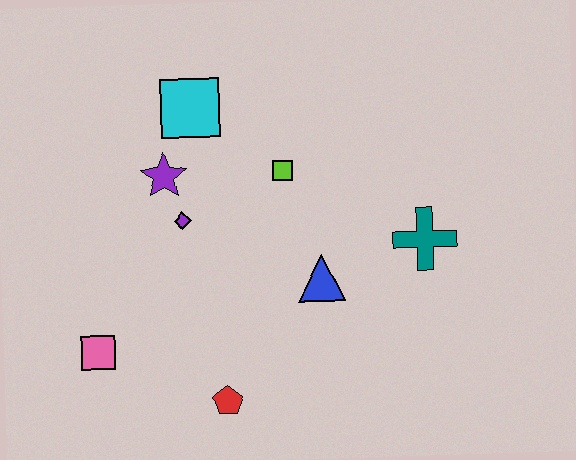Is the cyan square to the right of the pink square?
Yes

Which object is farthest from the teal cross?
The pink square is farthest from the teal cross.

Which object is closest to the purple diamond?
The purple star is closest to the purple diamond.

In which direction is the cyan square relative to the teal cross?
The cyan square is to the left of the teal cross.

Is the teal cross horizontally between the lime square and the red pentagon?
No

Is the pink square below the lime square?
Yes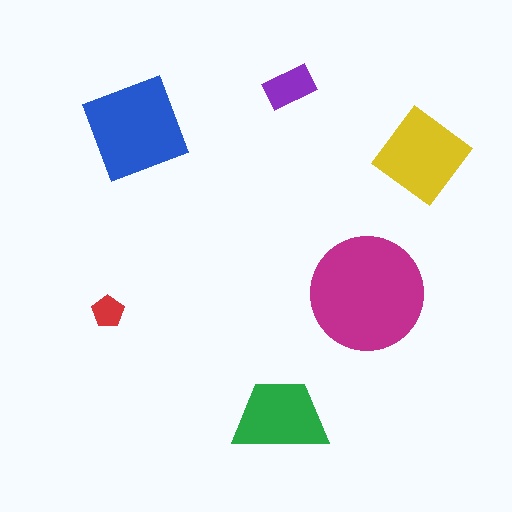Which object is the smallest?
The red pentagon.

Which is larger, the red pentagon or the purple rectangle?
The purple rectangle.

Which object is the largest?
The magenta circle.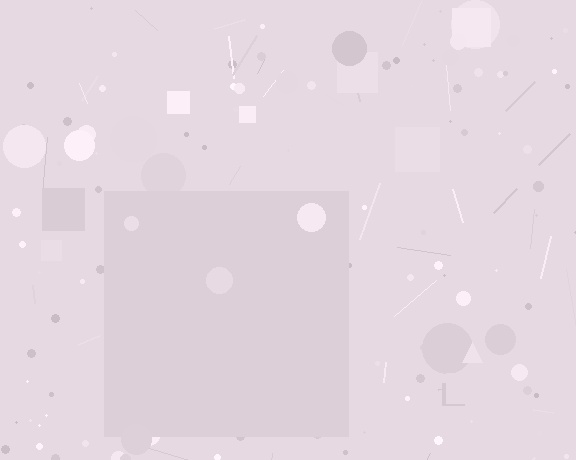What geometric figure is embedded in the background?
A square is embedded in the background.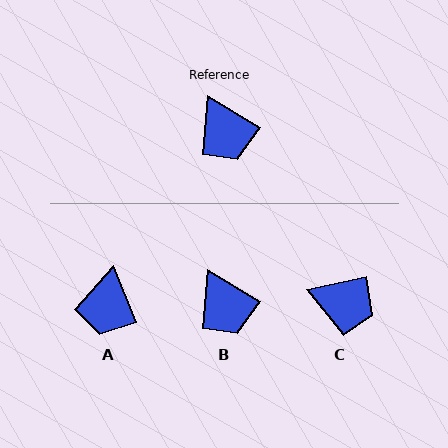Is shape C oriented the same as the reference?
No, it is off by about 43 degrees.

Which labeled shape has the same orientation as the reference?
B.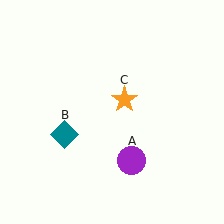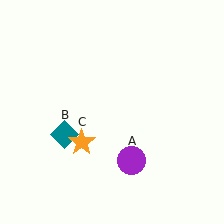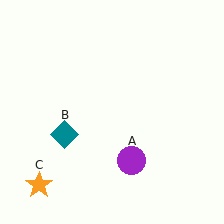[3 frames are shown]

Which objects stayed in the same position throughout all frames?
Purple circle (object A) and teal diamond (object B) remained stationary.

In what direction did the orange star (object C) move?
The orange star (object C) moved down and to the left.